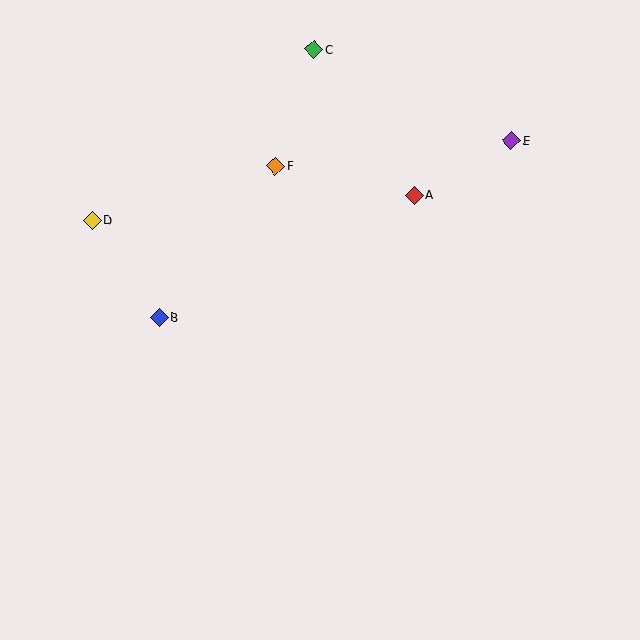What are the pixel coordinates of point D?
Point D is at (92, 220).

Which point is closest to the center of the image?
Point A at (414, 195) is closest to the center.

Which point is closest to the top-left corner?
Point D is closest to the top-left corner.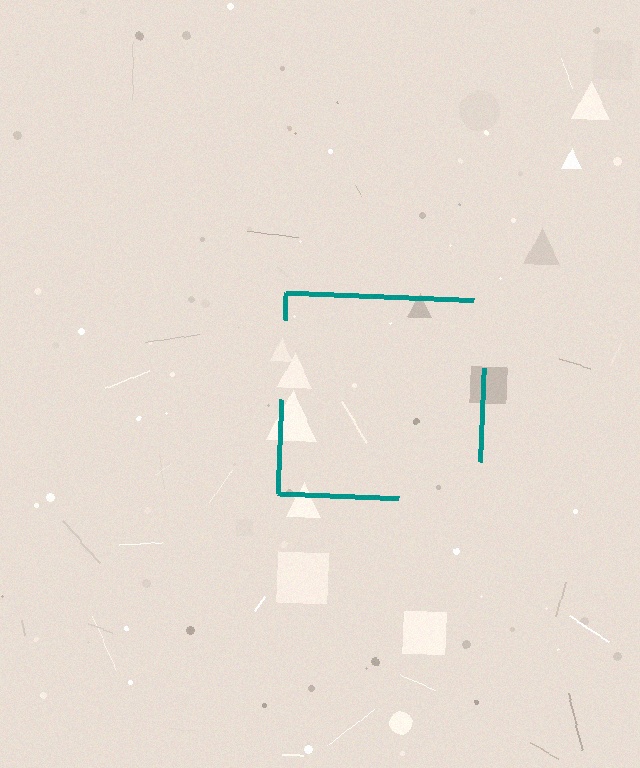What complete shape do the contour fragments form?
The contour fragments form a square.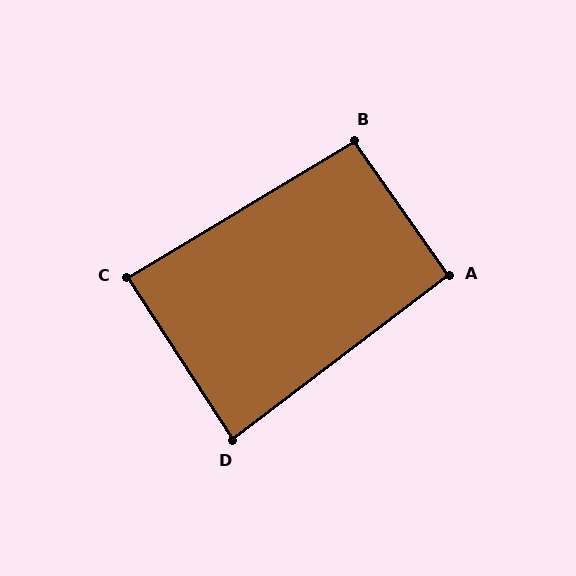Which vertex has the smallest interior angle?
D, at approximately 86 degrees.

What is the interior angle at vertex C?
Approximately 88 degrees (approximately right).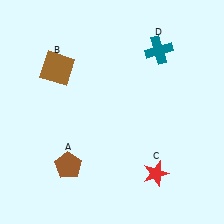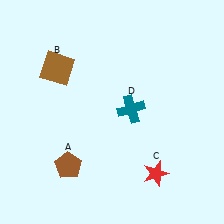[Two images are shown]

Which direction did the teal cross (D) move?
The teal cross (D) moved down.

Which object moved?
The teal cross (D) moved down.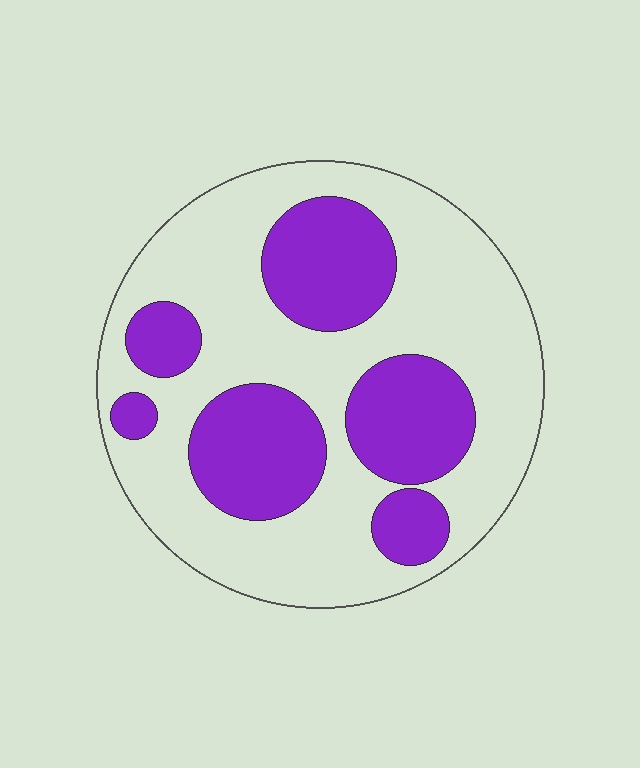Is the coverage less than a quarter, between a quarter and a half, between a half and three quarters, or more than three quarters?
Between a quarter and a half.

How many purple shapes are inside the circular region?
6.